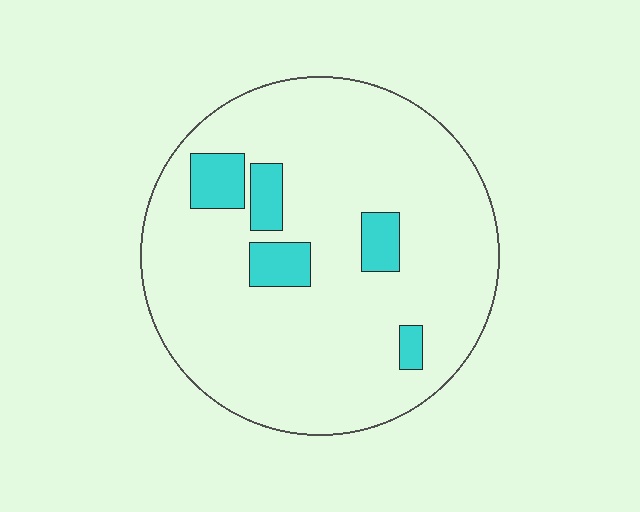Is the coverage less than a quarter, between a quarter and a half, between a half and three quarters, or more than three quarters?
Less than a quarter.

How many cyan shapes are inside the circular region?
5.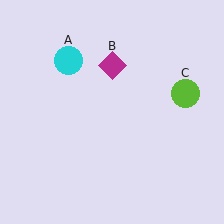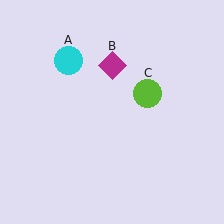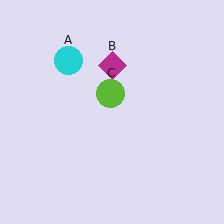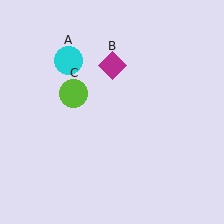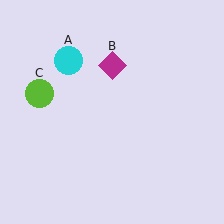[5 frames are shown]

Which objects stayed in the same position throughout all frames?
Cyan circle (object A) and magenta diamond (object B) remained stationary.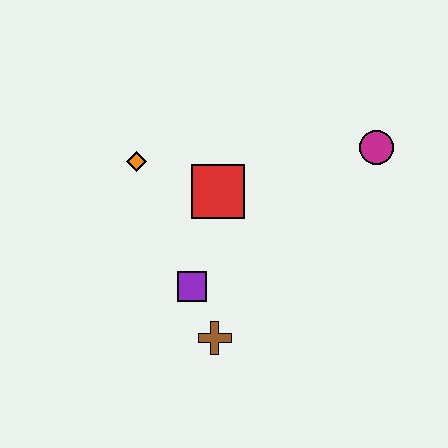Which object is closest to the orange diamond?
The red square is closest to the orange diamond.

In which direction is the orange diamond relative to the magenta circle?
The orange diamond is to the left of the magenta circle.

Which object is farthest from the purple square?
The magenta circle is farthest from the purple square.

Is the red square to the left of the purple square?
No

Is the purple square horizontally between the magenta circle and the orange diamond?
Yes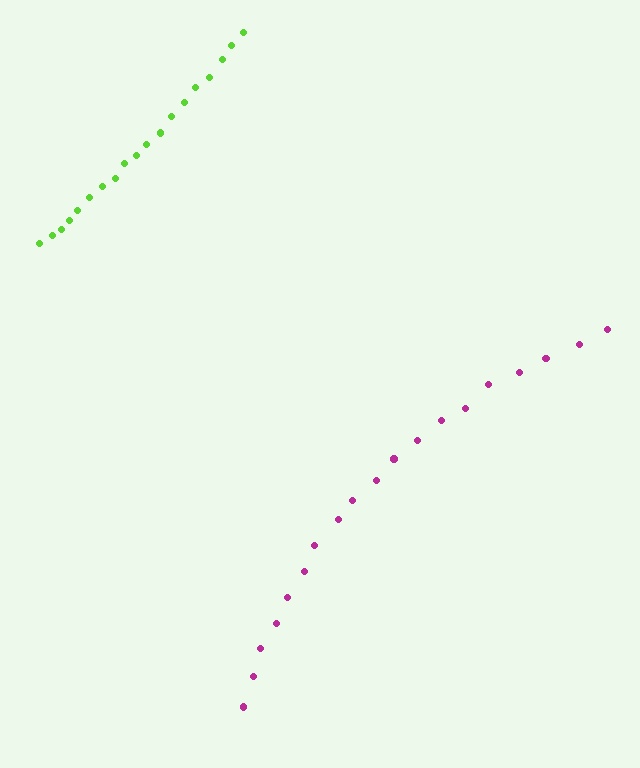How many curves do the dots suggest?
There are 2 distinct paths.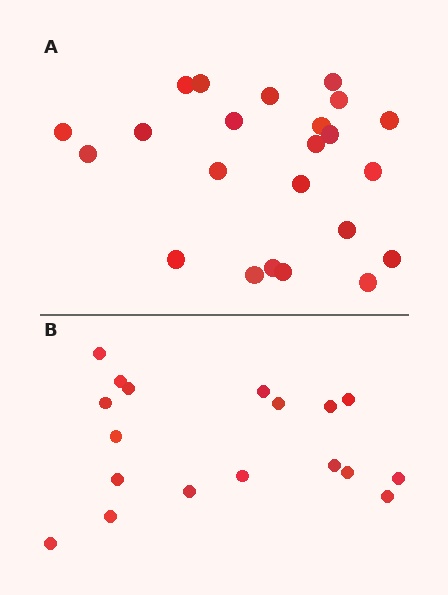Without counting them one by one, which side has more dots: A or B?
Region A (the top region) has more dots.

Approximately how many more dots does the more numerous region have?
Region A has about 5 more dots than region B.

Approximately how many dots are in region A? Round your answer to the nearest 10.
About 20 dots. (The exact count is 23, which rounds to 20.)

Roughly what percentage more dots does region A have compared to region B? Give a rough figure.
About 30% more.